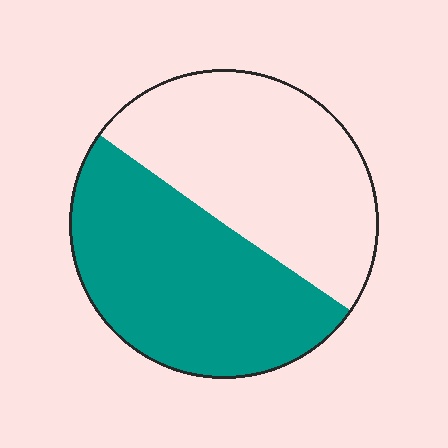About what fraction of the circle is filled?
About one half (1/2).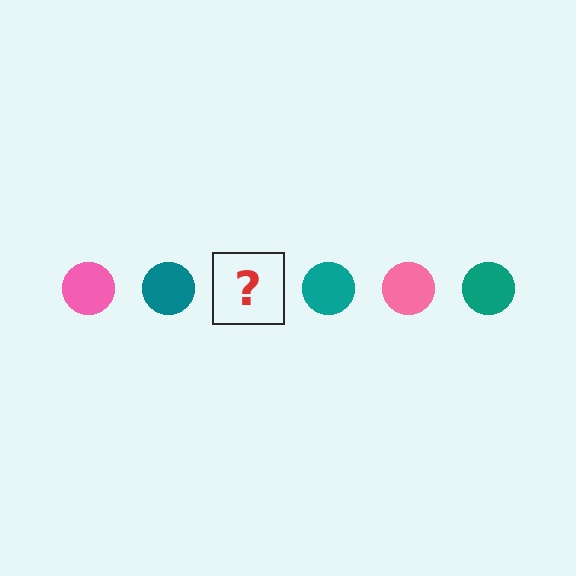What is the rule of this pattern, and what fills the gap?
The rule is that the pattern cycles through pink, teal circles. The gap should be filled with a pink circle.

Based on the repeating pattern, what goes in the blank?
The blank should be a pink circle.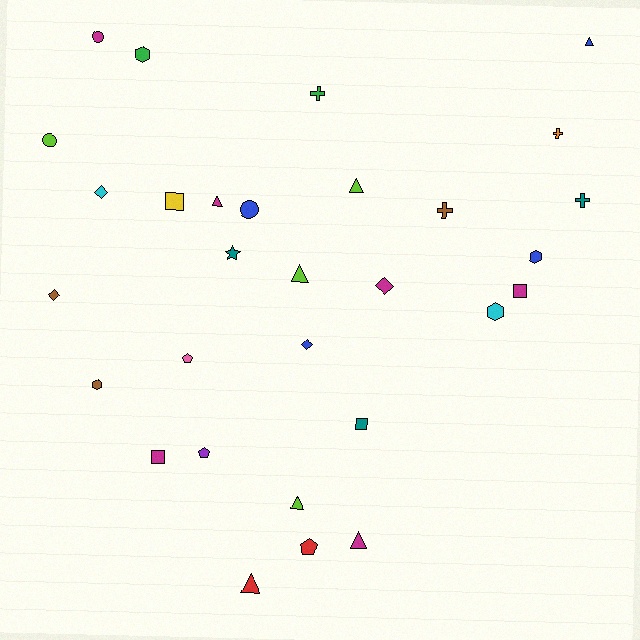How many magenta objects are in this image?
There are 6 magenta objects.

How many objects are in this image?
There are 30 objects.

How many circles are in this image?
There are 3 circles.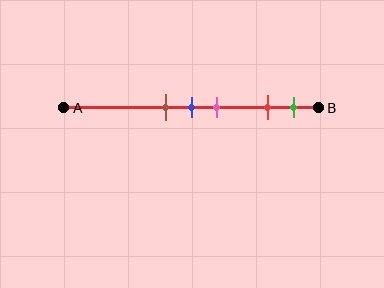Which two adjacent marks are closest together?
The brown and blue marks are the closest adjacent pair.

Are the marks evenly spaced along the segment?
No, the marks are not evenly spaced.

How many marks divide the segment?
There are 5 marks dividing the segment.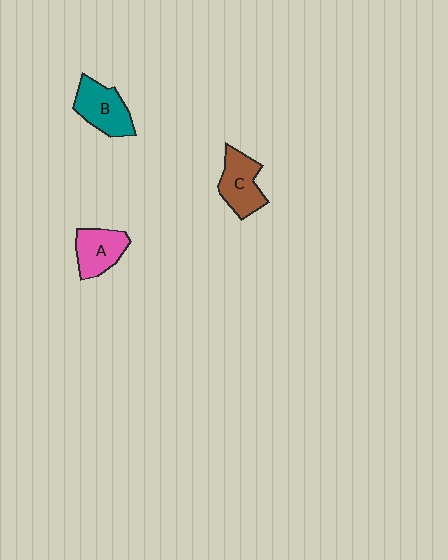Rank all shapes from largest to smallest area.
From largest to smallest: B (teal), C (brown), A (pink).